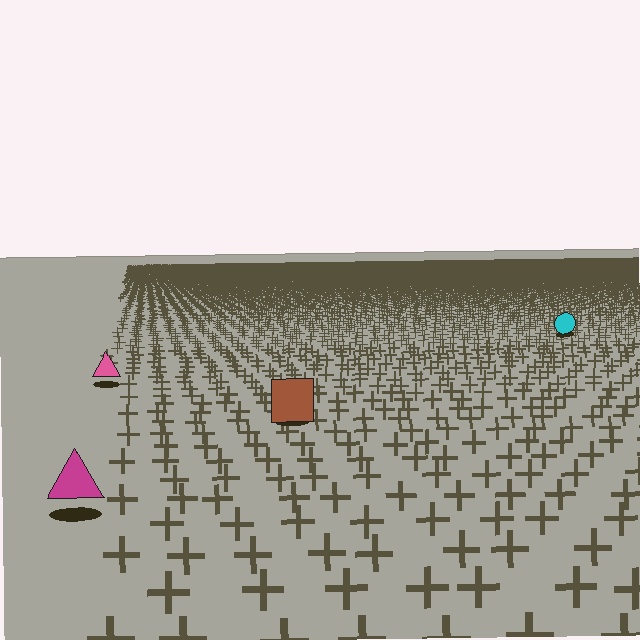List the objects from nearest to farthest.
From nearest to farthest: the magenta triangle, the brown square, the pink triangle, the cyan circle.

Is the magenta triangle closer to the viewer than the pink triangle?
Yes. The magenta triangle is closer — you can tell from the texture gradient: the ground texture is coarser near it.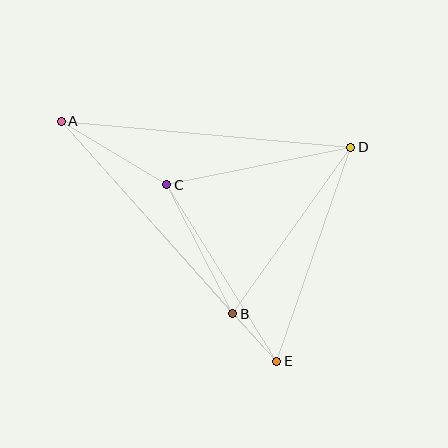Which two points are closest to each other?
Points B and E are closest to each other.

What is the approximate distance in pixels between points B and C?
The distance between B and C is approximately 145 pixels.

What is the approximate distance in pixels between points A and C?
The distance between A and C is approximately 123 pixels.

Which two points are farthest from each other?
Points A and E are farthest from each other.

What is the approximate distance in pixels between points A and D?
The distance between A and D is approximately 290 pixels.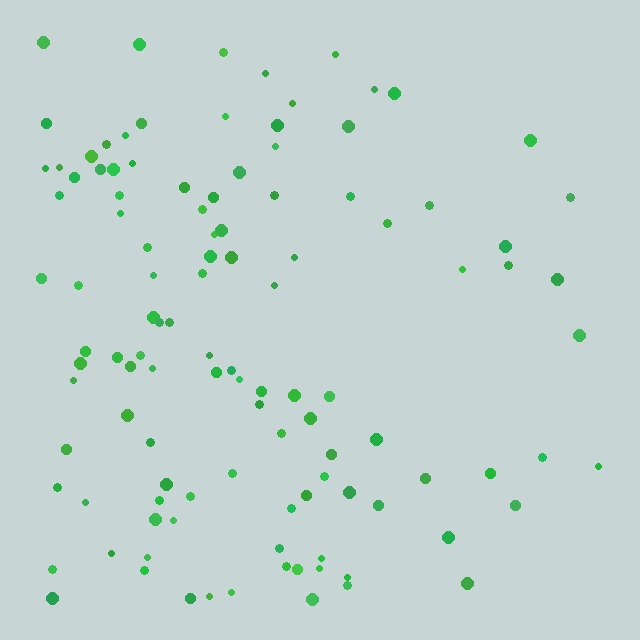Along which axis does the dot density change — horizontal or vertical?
Horizontal.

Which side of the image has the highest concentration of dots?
The left.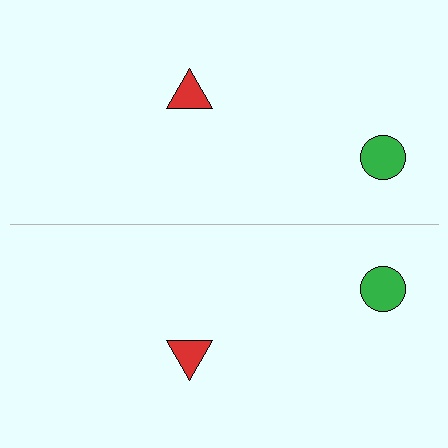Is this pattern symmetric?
Yes, this pattern has bilateral (reflection) symmetry.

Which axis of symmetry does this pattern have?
The pattern has a horizontal axis of symmetry running through the center of the image.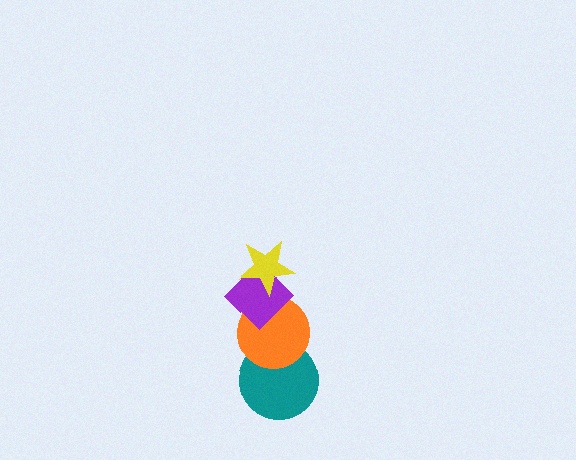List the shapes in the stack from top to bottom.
From top to bottom: the yellow star, the purple diamond, the orange circle, the teal circle.